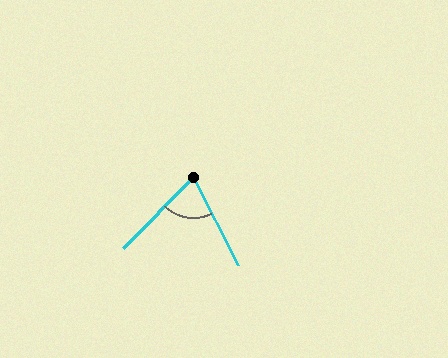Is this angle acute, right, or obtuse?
It is acute.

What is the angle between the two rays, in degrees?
Approximately 72 degrees.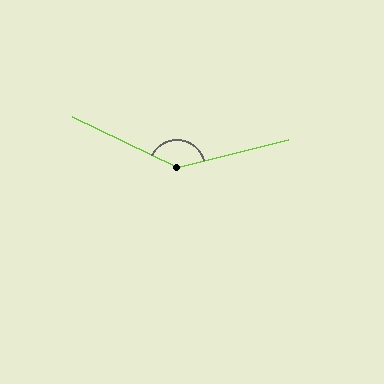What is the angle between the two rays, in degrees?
Approximately 140 degrees.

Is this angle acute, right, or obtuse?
It is obtuse.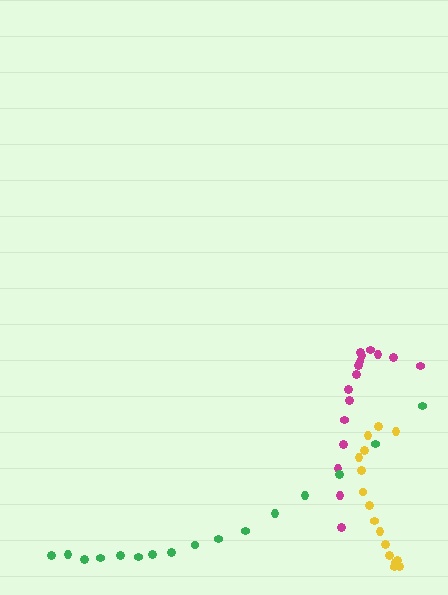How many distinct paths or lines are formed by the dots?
There are 3 distinct paths.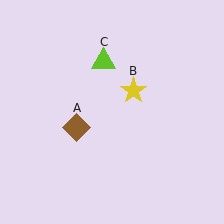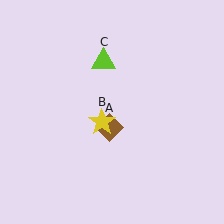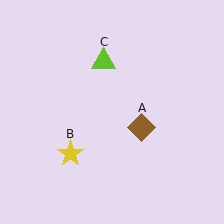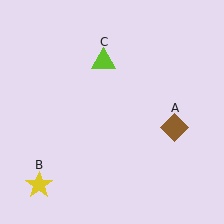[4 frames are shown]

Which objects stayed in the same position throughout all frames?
Lime triangle (object C) remained stationary.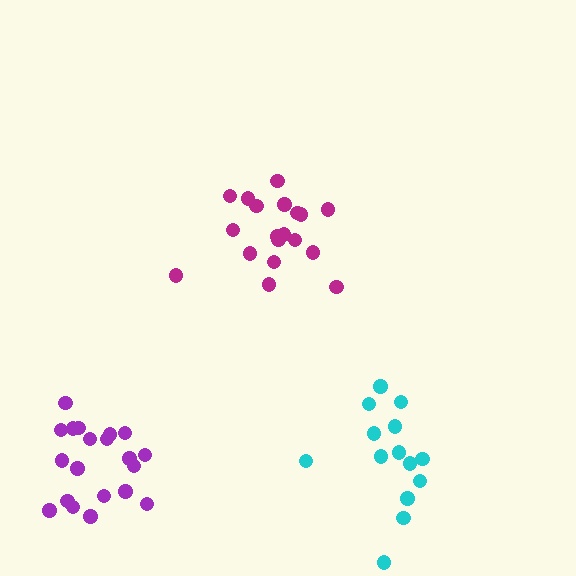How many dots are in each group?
Group 1: 14 dots, Group 2: 19 dots, Group 3: 20 dots (53 total).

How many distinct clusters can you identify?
There are 3 distinct clusters.